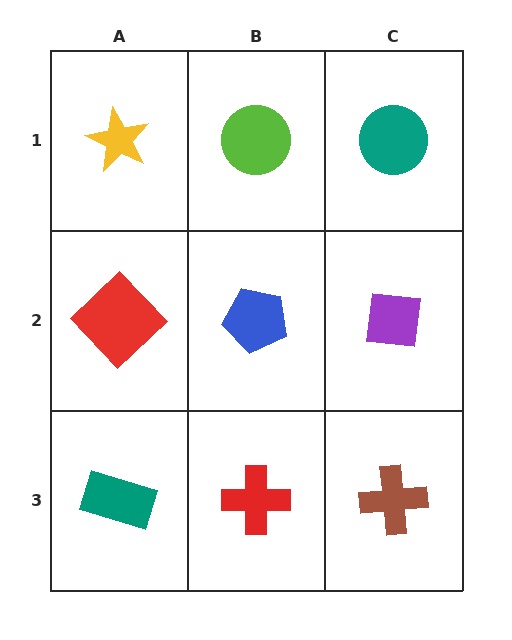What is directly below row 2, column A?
A teal rectangle.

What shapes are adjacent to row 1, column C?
A purple square (row 2, column C), a lime circle (row 1, column B).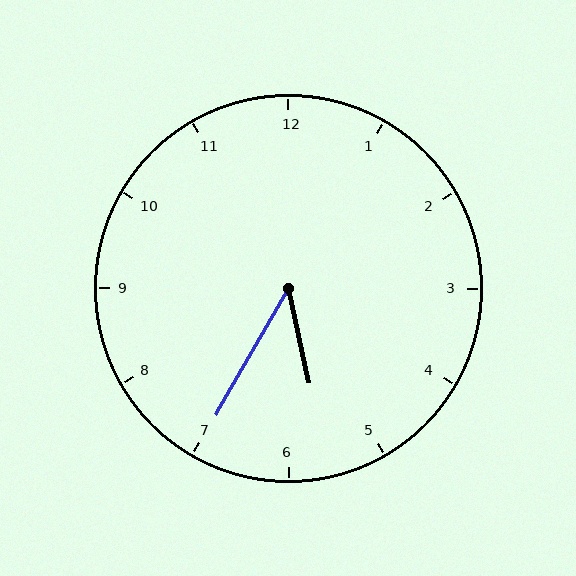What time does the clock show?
5:35.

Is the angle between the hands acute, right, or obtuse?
It is acute.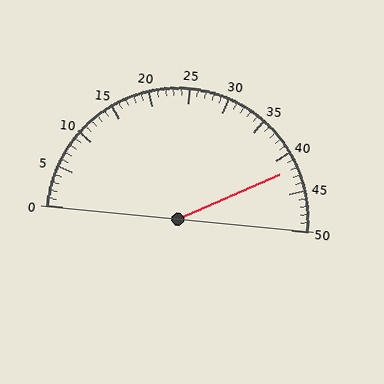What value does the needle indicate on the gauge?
The needle indicates approximately 42.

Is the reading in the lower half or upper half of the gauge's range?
The reading is in the upper half of the range (0 to 50).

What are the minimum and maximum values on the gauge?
The gauge ranges from 0 to 50.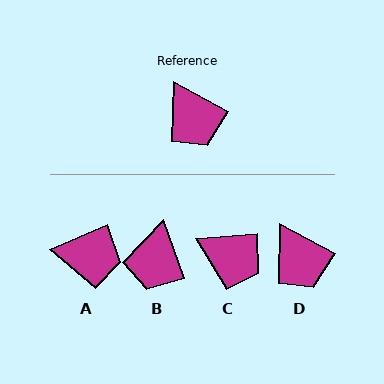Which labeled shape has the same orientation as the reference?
D.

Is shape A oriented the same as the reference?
No, it is off by about 52 degrees.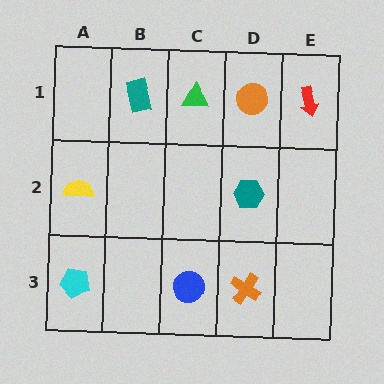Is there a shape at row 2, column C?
No, that cell is empty.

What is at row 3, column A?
A cyan pentagon.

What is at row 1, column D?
An orange circle.